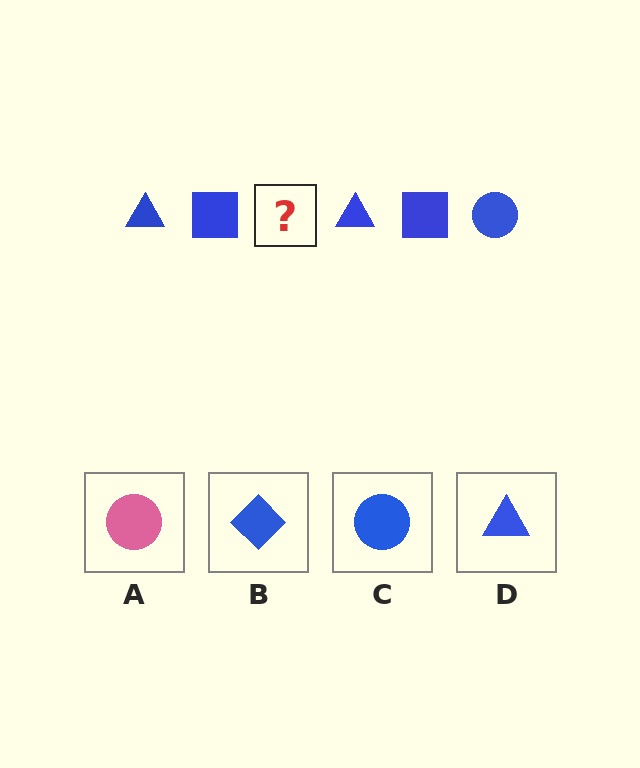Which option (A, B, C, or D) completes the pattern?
C.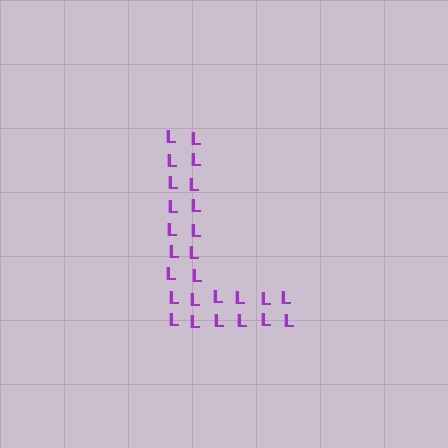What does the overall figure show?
The overall figure shows the letter L.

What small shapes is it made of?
It is made of small letter L's.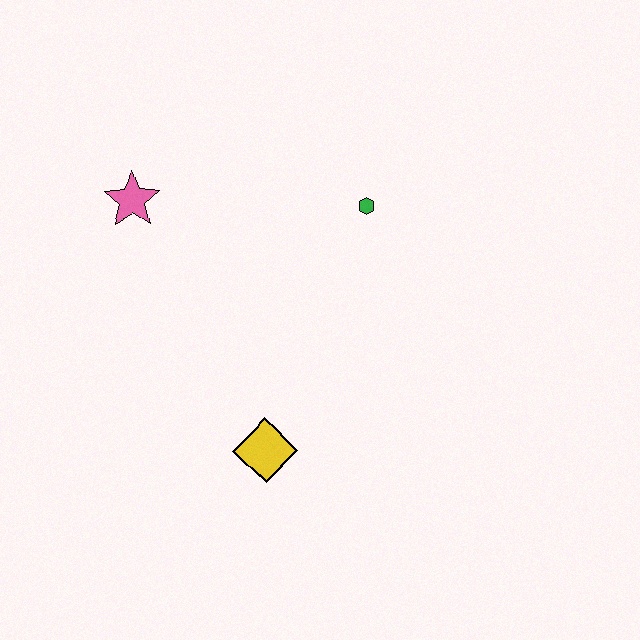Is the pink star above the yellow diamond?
Yes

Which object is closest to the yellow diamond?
The green hexagon is closest to the yellow diamond.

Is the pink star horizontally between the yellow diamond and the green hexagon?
No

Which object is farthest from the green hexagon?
The yellow diamond is farthest from the green hexagon.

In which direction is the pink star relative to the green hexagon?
The pink star is to the left of the green hexagon.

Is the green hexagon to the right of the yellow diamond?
Yes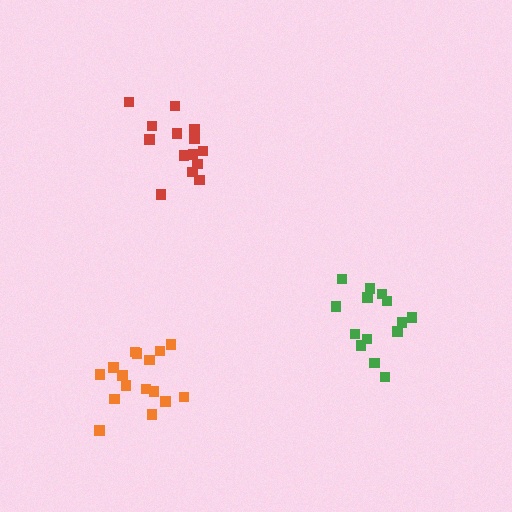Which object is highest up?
The red cluster is topmost.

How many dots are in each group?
Group 1: 16 dots, Group 2: 14 dots, Group 3: 14 dots (44 total).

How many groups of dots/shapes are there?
There are 3 groups.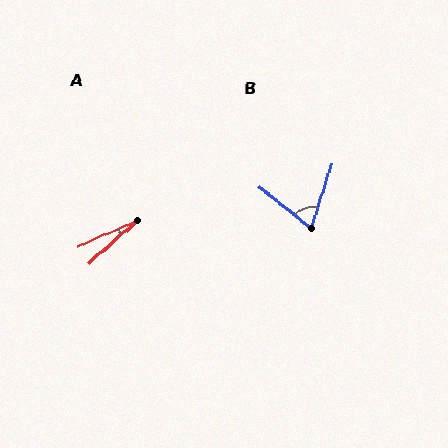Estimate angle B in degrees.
Approximately 69 degrees.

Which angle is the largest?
B, at approximately 69 degrees.